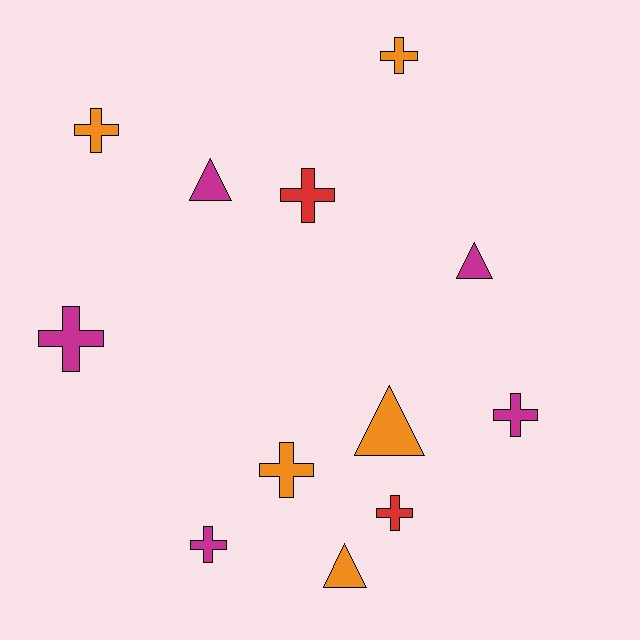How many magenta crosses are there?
There are 3 magenta crosses.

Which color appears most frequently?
Magenta, with 5 objects.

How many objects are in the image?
There are 12 objects.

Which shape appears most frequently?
Cross, with 8 objects.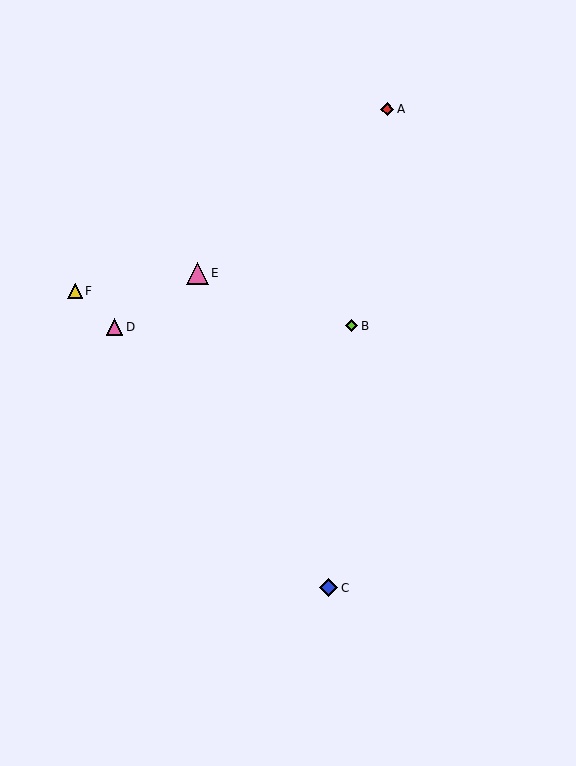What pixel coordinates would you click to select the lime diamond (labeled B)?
Click at (351, 326) to select the lime diamond B.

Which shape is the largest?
The pink triangle (labeled E) is the largest.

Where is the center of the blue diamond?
The center of the blue diamond is at (329, 588).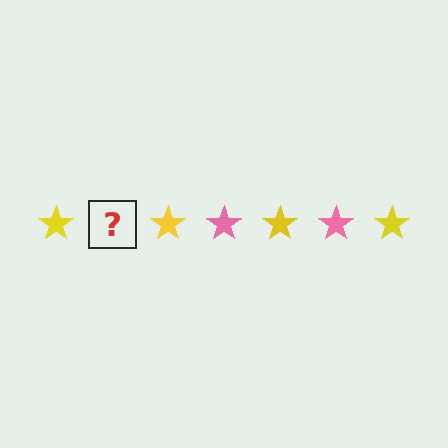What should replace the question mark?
The question mark should be replaced with a pink star.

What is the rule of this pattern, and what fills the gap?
The rule is that the pattern cycles through yellow, pink stars. The gap should be filled with a pink star.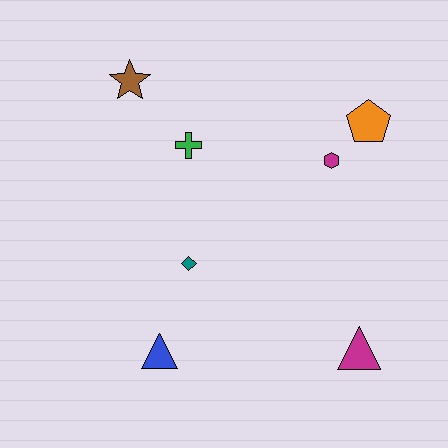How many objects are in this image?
There are 7 objects.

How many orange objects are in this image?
There is 1 orange object.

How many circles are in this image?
There are no circles.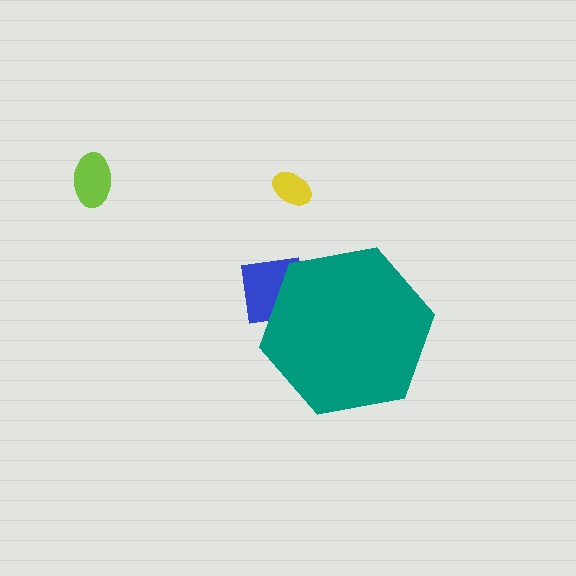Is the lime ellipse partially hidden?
No, the lime ellipse is fully visible.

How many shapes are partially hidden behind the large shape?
1 shape is partially hidden.